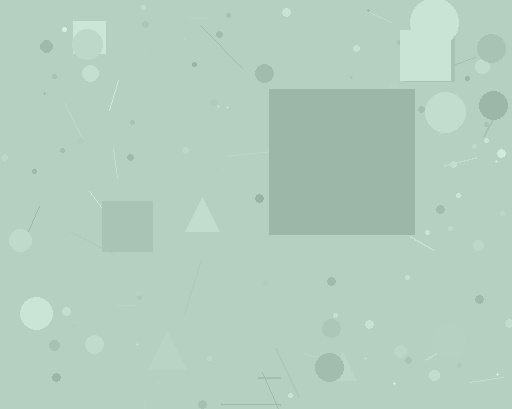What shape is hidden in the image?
A square is hidden in the image.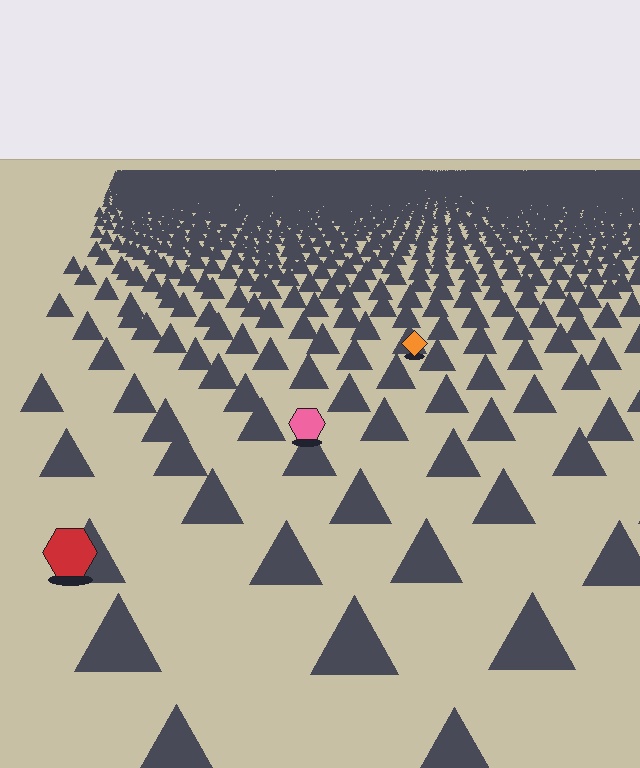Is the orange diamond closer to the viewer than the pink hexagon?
No. The pink hexagon is closer — you can tell from the texture gradient: the ground texture is coarser near it.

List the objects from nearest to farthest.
From nearest to farthest: the red hexagon, the pink hexagon, the orange diamond.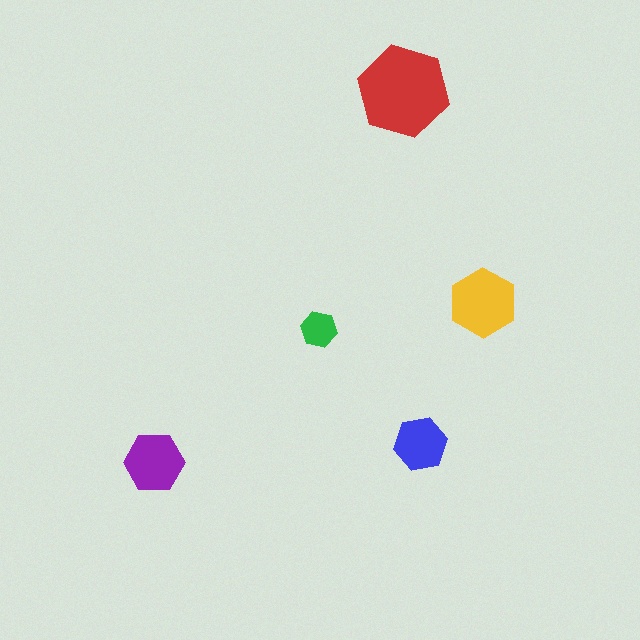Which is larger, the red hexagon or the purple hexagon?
The red one.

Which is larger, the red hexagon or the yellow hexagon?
The red one.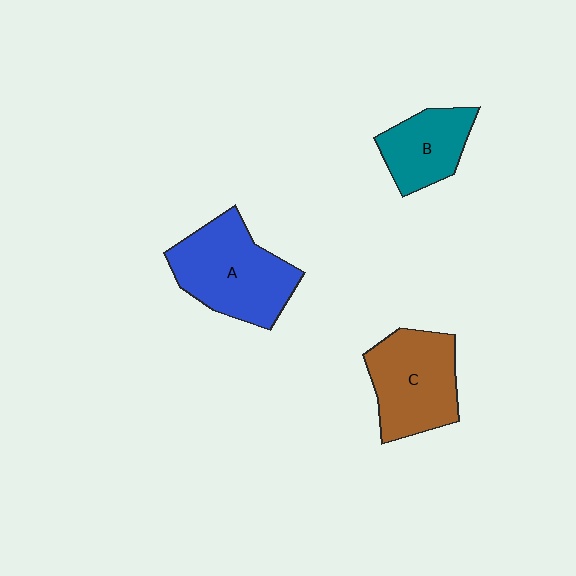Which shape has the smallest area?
Shape B (teal).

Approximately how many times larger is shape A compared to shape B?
Approximately 1.6 times.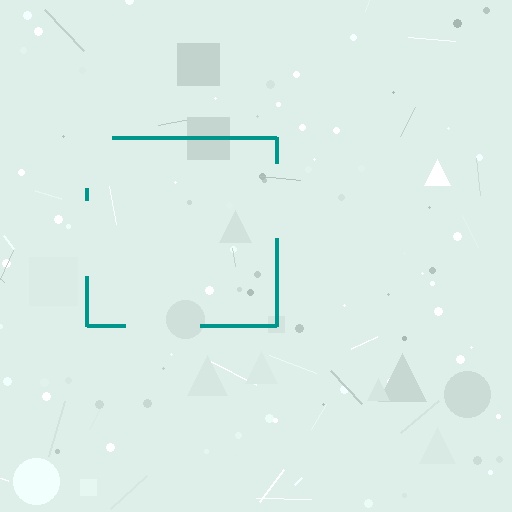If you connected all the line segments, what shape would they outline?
They would outline a square.